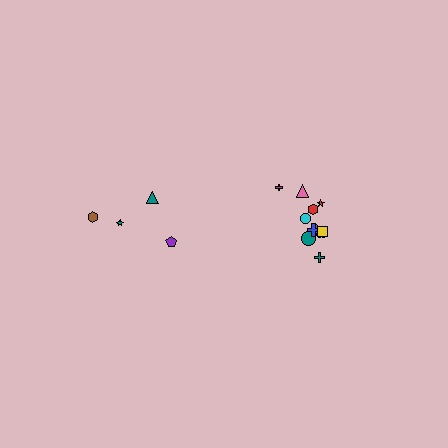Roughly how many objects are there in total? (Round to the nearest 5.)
Roughly 15 objects in total.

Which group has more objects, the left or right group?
The right group.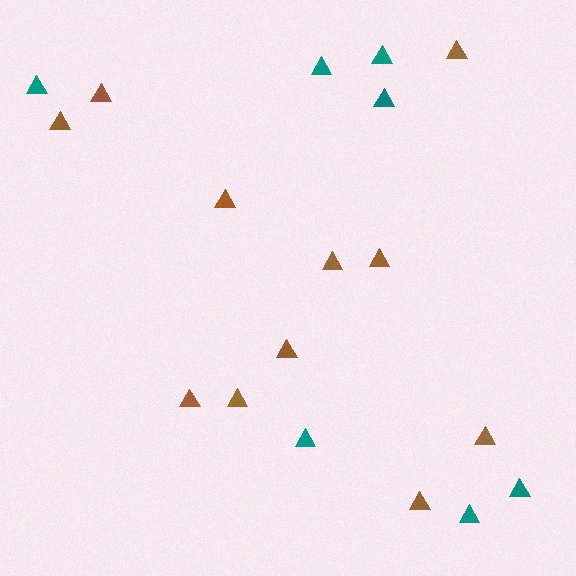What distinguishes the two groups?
There are 2 groups: one group of brown triangles (11) and one group of teal triangles (7).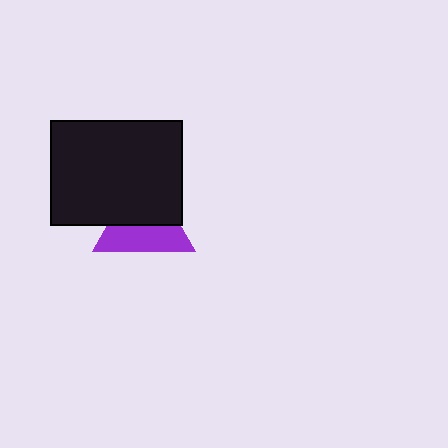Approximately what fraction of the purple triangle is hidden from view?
Roughly 51% of the purple triangle is hidden behind the black rectangle.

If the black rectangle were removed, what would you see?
You would see the complete purple triangle.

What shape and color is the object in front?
The object in front is a black rectangle.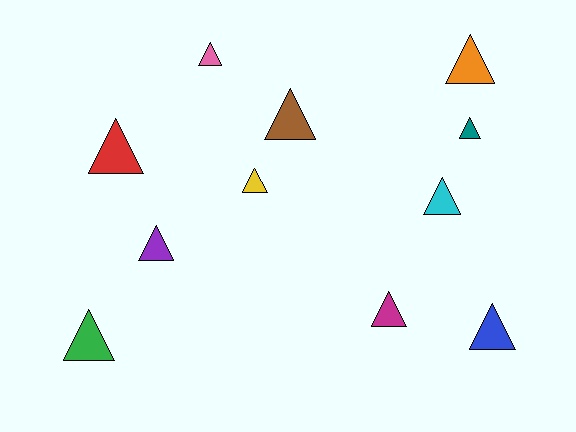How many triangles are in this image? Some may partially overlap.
There are 11 triangles.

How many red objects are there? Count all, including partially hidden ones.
There is 1 red object.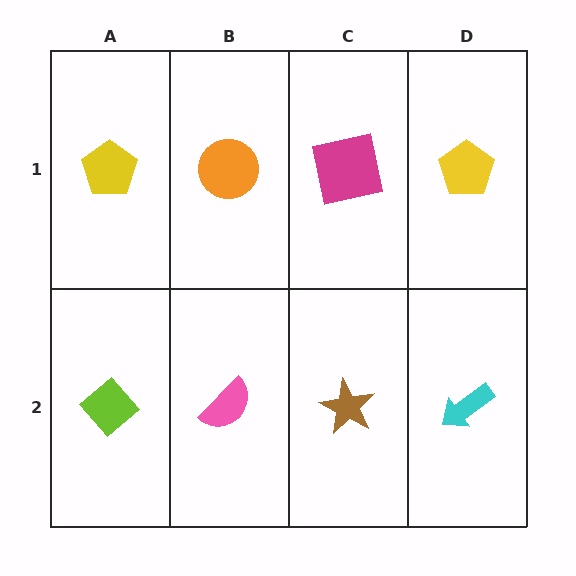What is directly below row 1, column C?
A brown star.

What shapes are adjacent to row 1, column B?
A pink semicircle (row 2, column B), a yellow pentagon (row 1, column A), a magenta square (row 1, column C).